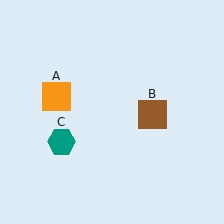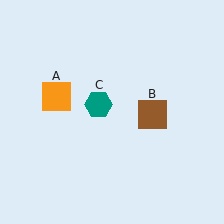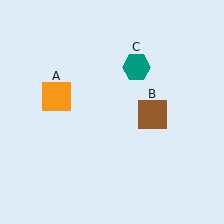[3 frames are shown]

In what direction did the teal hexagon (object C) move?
The teal hexagon (object C) moved up and to the right.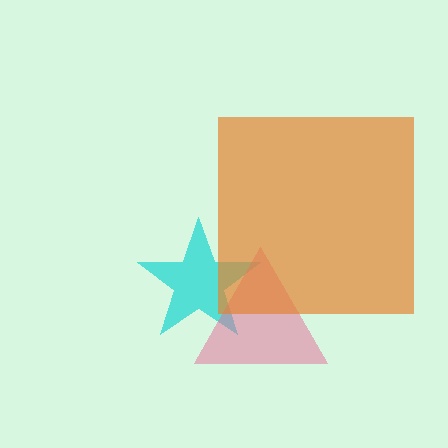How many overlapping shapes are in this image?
There are 3 overlapping shapes in the image.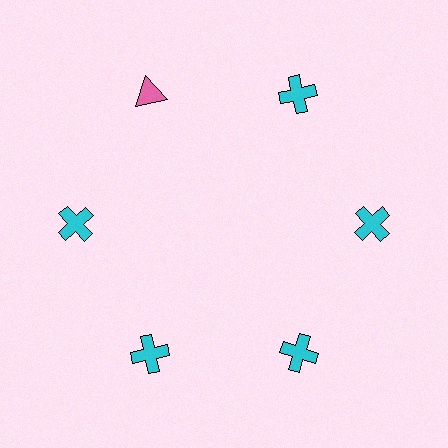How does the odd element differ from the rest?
It differs in both color (pink instead of cyan) and shape (triangle instead of cross).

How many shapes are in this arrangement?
There are 6 shapes arranged in a ring pattern.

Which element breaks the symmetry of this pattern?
The pink triangle at roughly the 11 o'clock position breaks the symmetry. All other shapes are cyan crosses.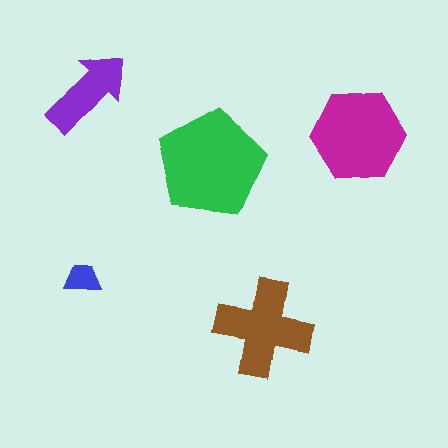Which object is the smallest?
The blue trapezoid.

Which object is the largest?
The green pentagon.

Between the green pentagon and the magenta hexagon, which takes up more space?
The green pentagon.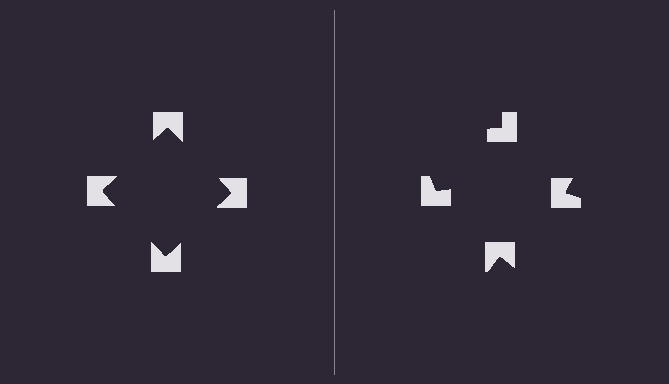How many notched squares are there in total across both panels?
8 — 4 on each side.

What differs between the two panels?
The notched squares are positioned identically on both sides; only the wedge orientations differ. On the left they align to a square; on the right they are misaligned.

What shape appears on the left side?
An illusory square.